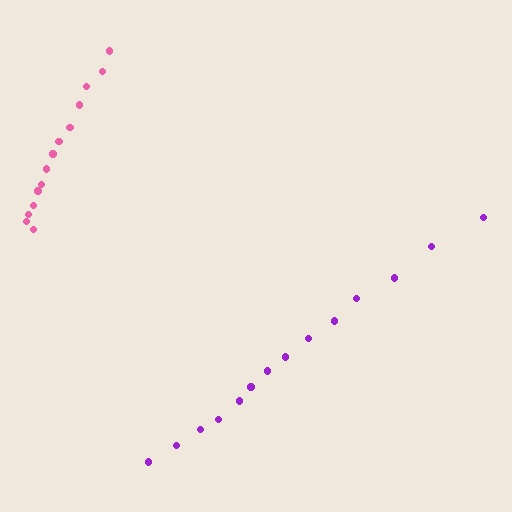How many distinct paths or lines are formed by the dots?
There are 2 distinct paths.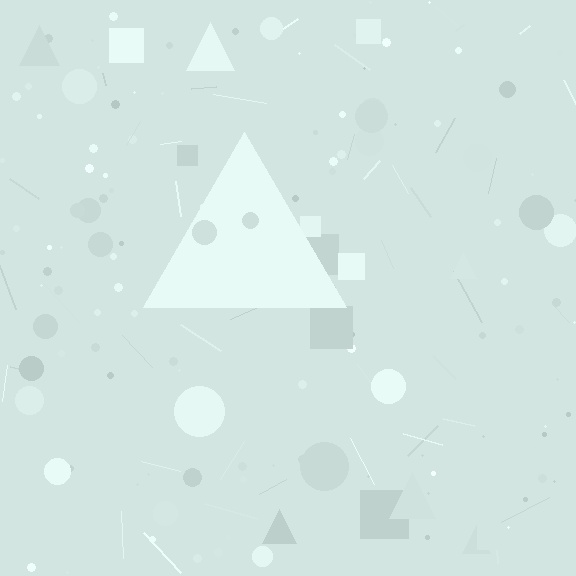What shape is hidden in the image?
A triangle is hidden in the image.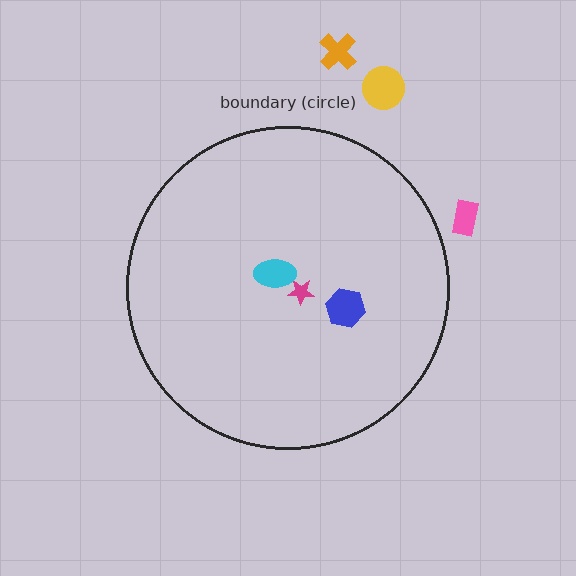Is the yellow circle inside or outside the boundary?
Outside.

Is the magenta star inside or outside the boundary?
Inside.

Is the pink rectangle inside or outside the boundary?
Outside.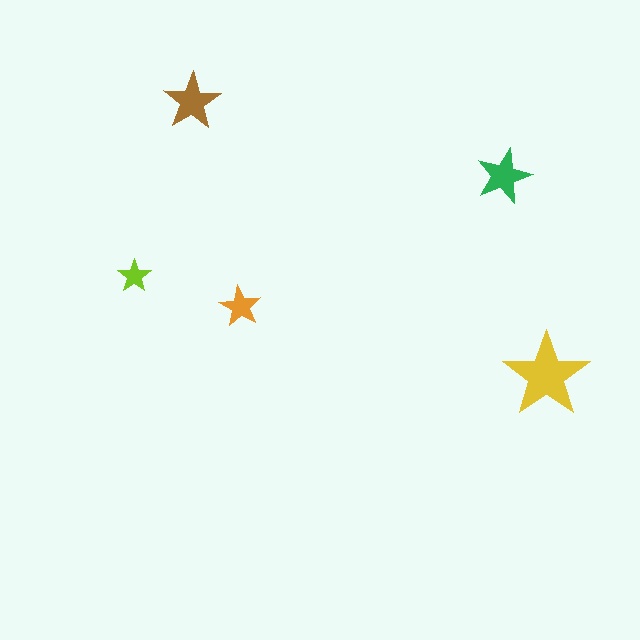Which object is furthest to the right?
The yellow star is rightmost.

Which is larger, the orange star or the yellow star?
The yellow one.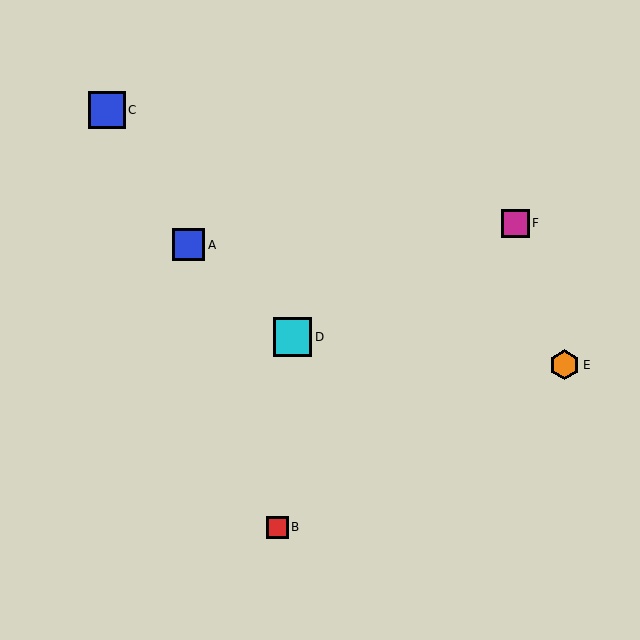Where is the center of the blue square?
The center of the blue square is at (107, 110).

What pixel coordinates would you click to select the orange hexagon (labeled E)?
Click at (565, 365) to select the orange hexagon E.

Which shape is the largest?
The cyan square (labeled D) is the largest.